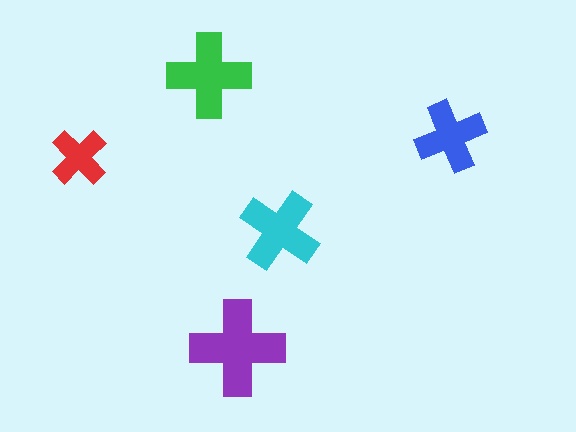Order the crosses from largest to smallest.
the purple one, the green one, the cyan one, the blue one, the red one.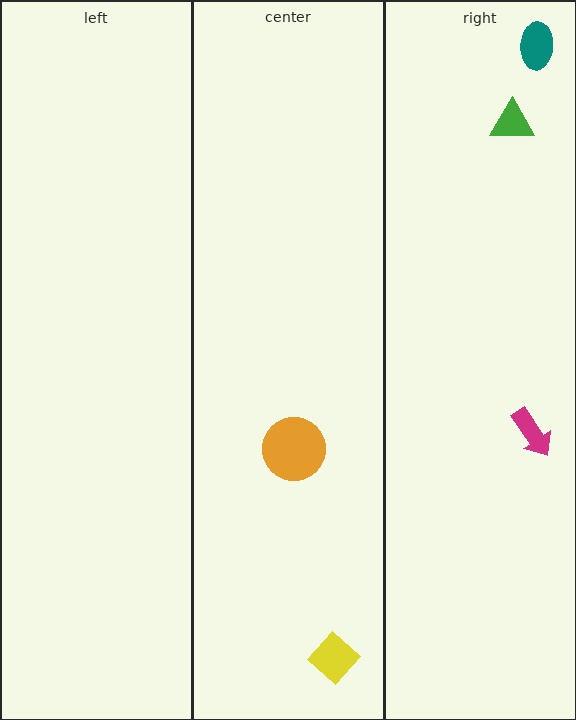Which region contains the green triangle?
The right region.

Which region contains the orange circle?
The center region.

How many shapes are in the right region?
3.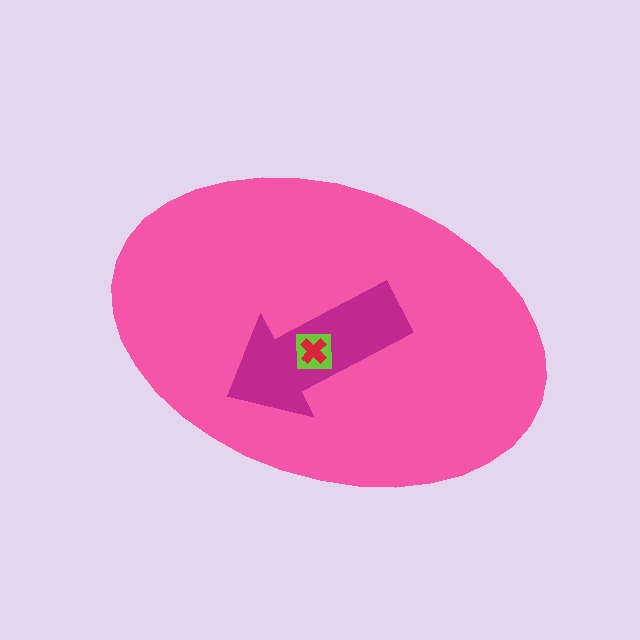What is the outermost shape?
The pink ellipse.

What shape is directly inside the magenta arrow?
The lime square.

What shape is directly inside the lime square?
The red cross.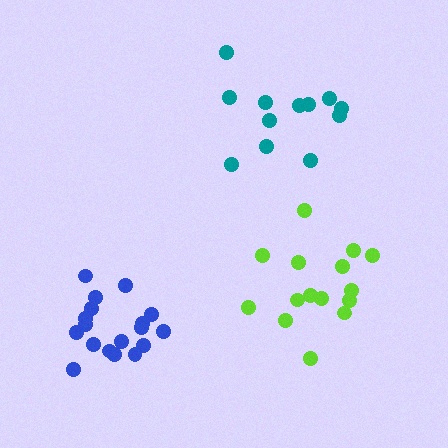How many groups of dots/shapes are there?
There are 3 groups.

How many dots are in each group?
Group 1: 12 dots, Group 2: 18 dots, Group 3: 15 dots (45 total).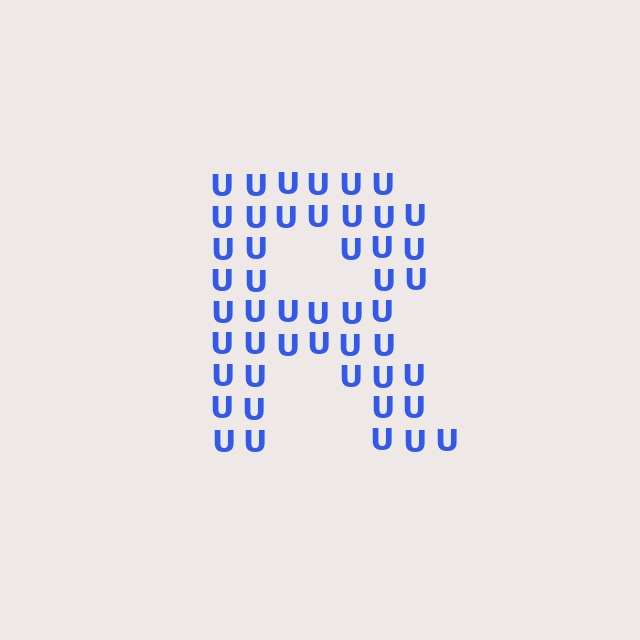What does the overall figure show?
The overall figure shows the letter R.